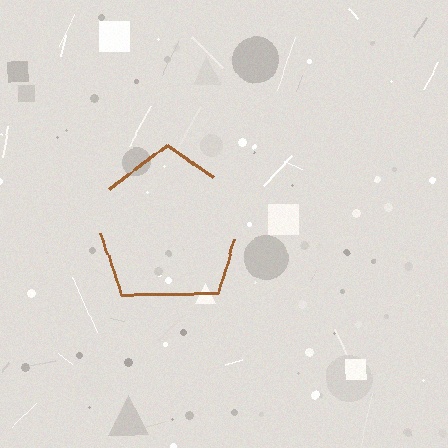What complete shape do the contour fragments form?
The contour fragments form a pentagon.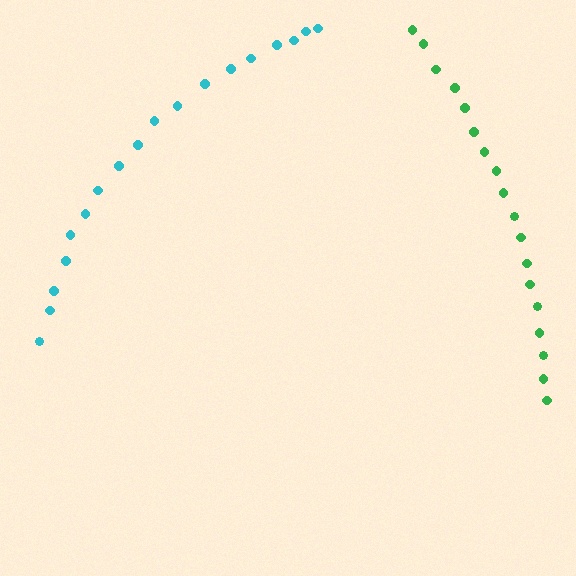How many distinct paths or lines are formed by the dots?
There are 2 distinct paths.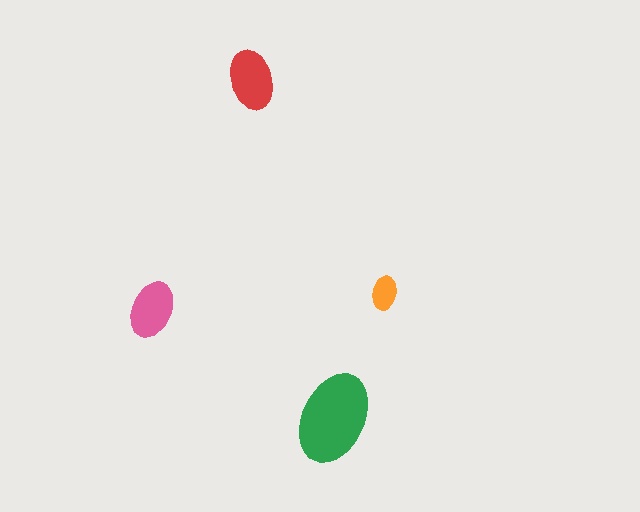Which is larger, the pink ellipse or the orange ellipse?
The pink one.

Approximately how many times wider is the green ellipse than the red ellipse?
About 1.5 times wider.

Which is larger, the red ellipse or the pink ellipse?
The red one.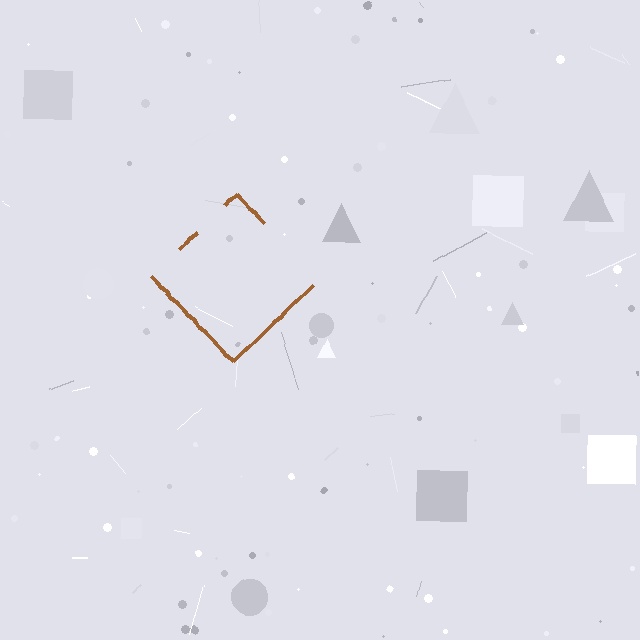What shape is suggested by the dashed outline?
The dashed outline suggests a diamond.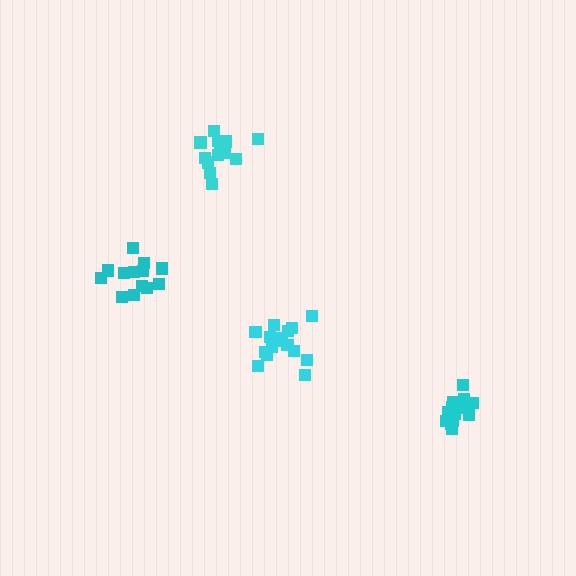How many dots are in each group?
Group 1: 16 dots, Group 2: 13 dots, Group 3: 13 dots, Group 4: 16 dots (58 total).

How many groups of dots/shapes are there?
There are 4 groups.